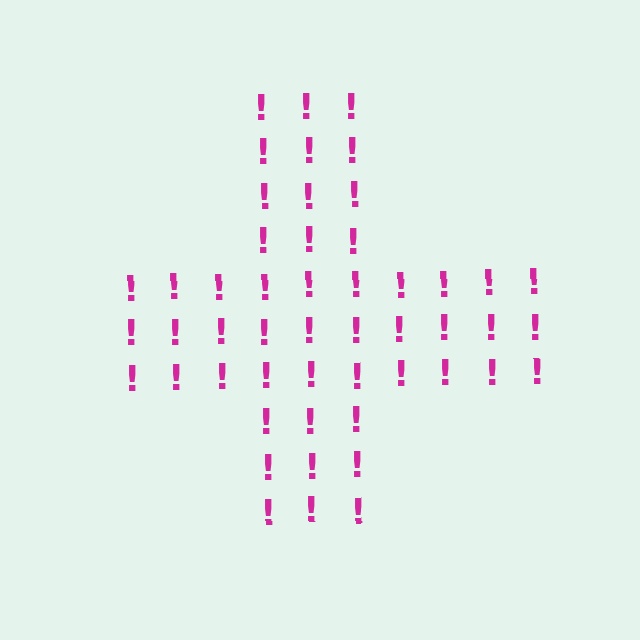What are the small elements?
The small elements are exclamation marks.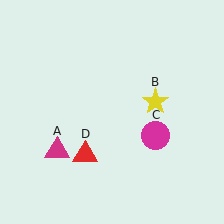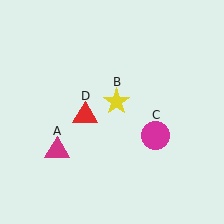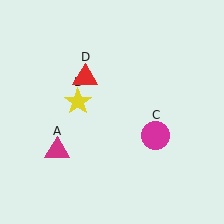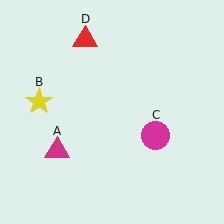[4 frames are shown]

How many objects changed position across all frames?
2 objects changed position: yellow star (object B), red triangle (object D).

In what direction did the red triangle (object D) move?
The red triangle (object D) moved up.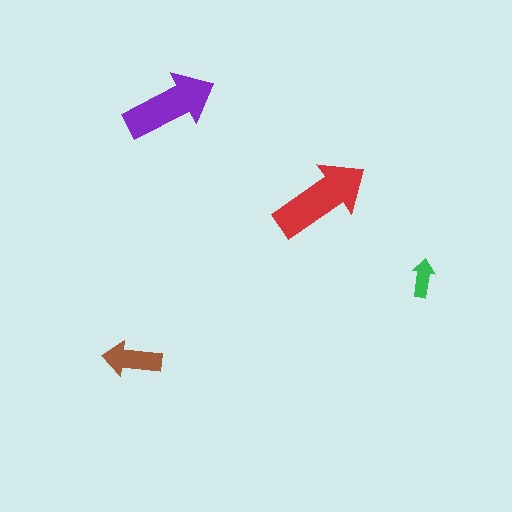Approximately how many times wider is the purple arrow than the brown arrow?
About 1.5 times wider.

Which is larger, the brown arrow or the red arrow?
The red one.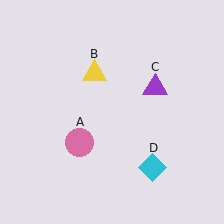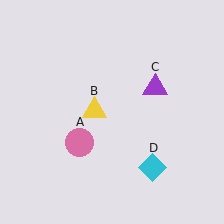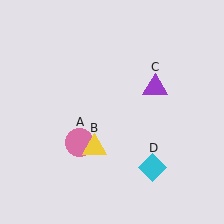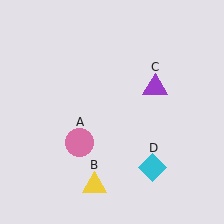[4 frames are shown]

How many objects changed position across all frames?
1 object changed position: yellow triangle (object B).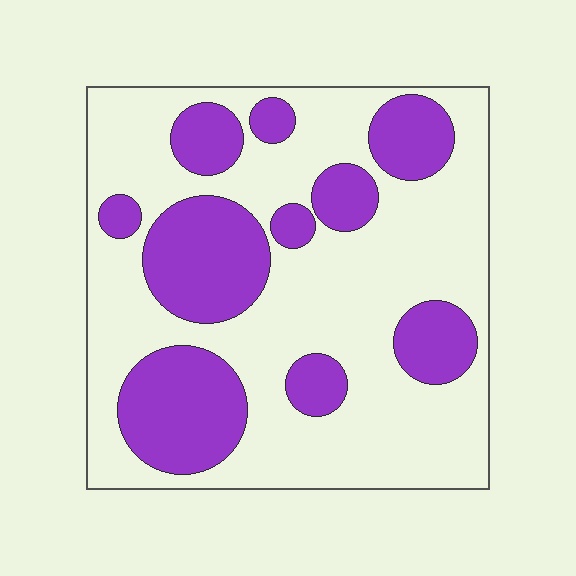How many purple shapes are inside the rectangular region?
10.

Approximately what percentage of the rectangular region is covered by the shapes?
Approximately 35%.